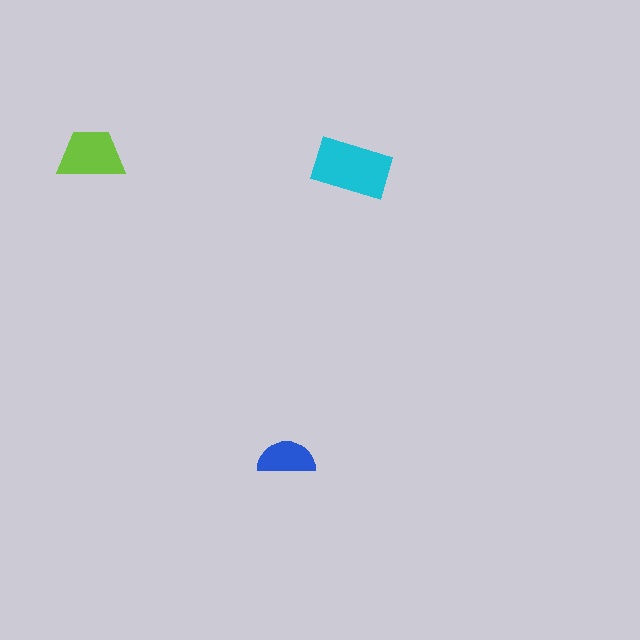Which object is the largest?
The cyan rectangle.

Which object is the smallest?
The blue semicircle.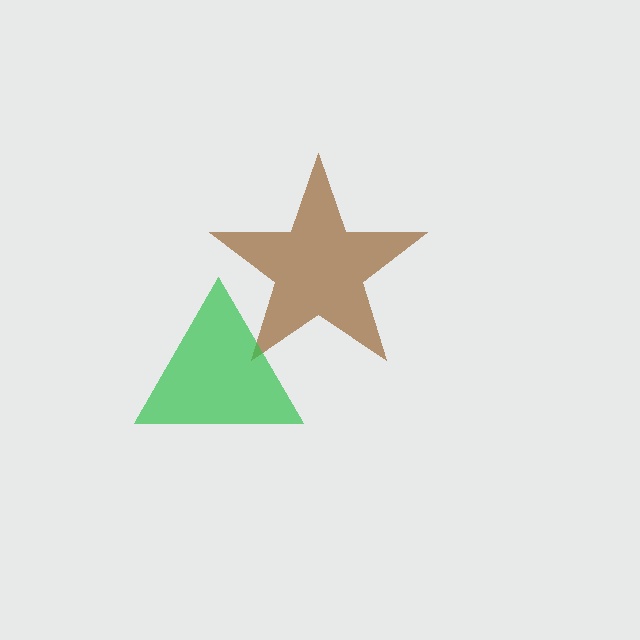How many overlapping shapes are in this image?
There are 2 overlapping shapes in the image.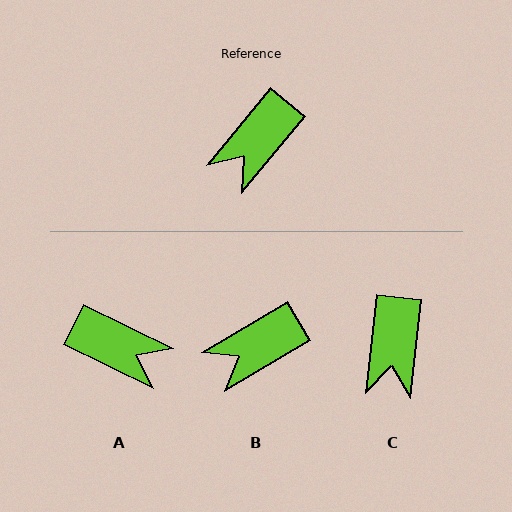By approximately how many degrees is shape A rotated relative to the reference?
Approximately 103 degrees counter-clockwise.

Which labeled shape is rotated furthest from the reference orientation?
A, about 103 degrees away.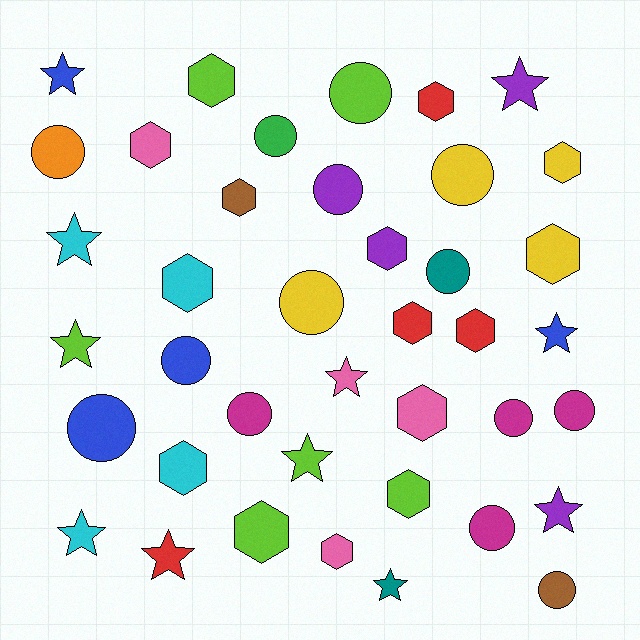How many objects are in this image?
There are 40 objects.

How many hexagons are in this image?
There are 15 hexagons.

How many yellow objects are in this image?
There are 4 yellow objects.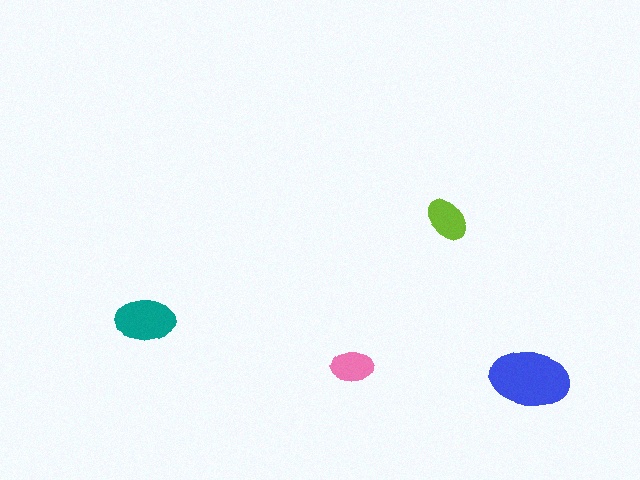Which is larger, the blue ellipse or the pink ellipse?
The blue one.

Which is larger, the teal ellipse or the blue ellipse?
The blue one.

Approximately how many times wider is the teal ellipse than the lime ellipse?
About 1.5 times wider.